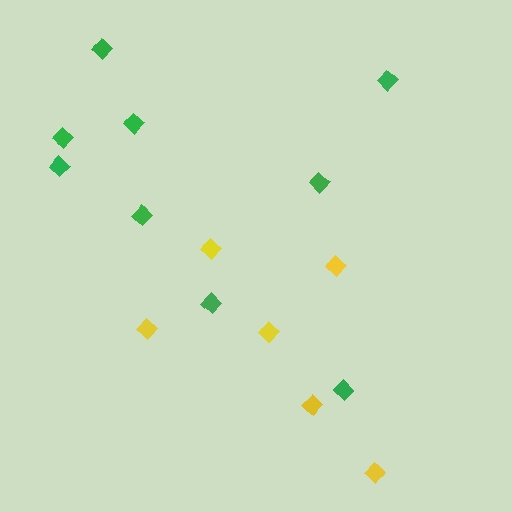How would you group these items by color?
There are 2 groups: one group of yellow diamonds (6) and one group of green diamonds (9).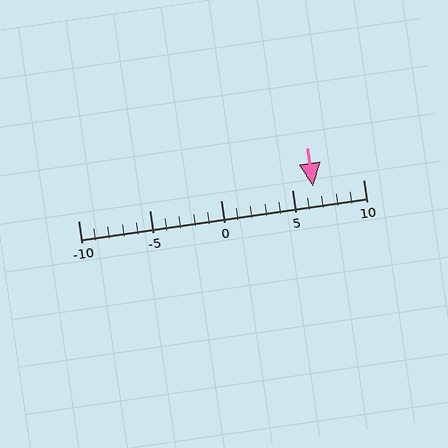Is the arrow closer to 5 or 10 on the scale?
The arrow is closer to 5.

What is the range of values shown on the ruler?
The ruler shows values from -10 to 10.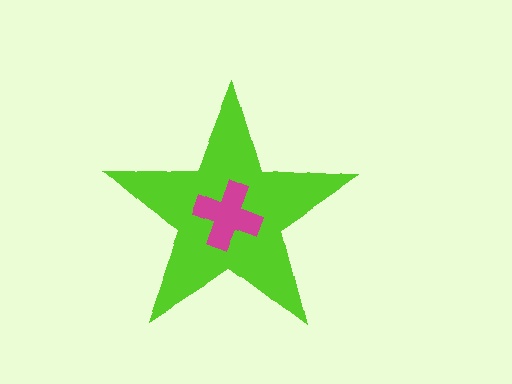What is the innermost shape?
The magenta cross.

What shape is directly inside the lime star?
The magenta cross.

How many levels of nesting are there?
2.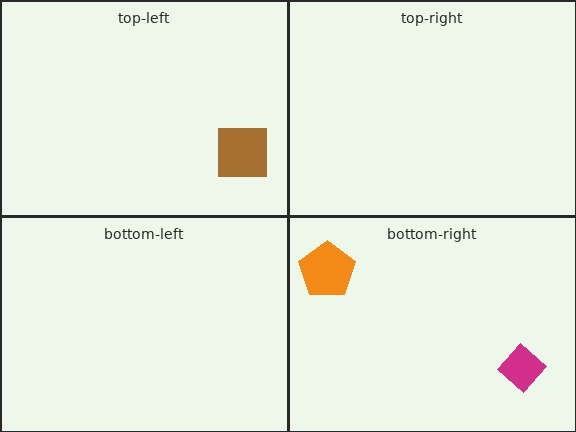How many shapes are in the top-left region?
1.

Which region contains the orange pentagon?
The bottom-right region.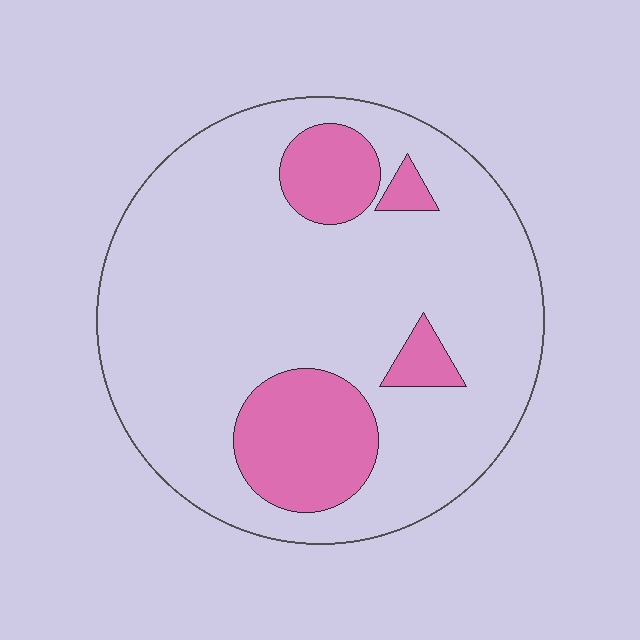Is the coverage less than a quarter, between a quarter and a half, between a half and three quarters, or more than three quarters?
Less than a quarter.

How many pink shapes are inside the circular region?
4.